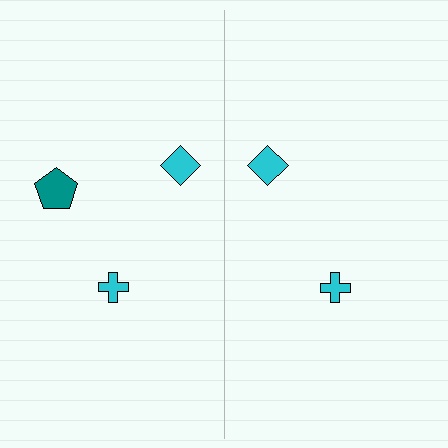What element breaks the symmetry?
A teal pentagon is missing from the right side.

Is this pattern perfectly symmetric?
No, the pattern is not perfectly symmetric. A teal pentagon is missing from the right side.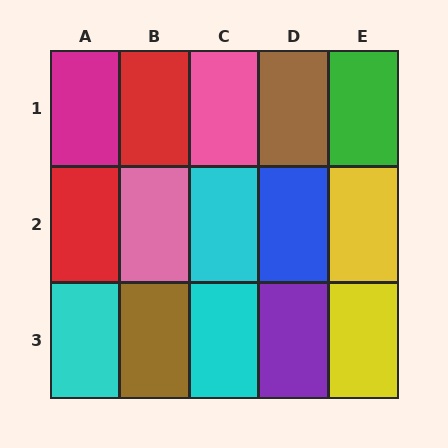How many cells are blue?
1 cell is blue.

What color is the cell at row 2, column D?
Blue.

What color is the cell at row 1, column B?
Red.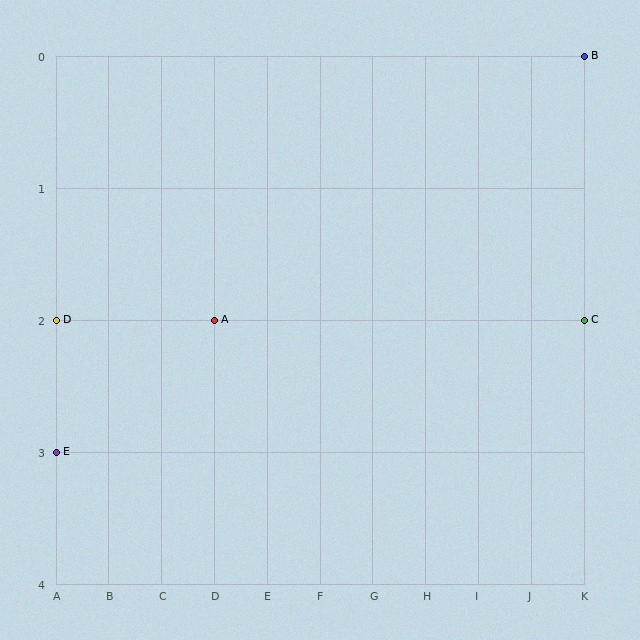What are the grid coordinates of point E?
Point E is at grid coordinates (A, 3).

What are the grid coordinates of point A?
Point A is at grid coordinates (D, 2).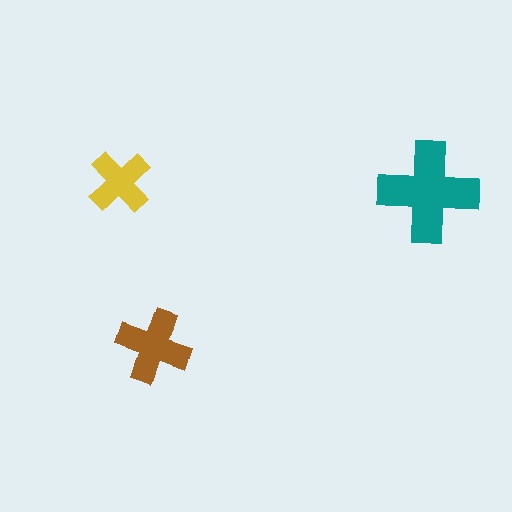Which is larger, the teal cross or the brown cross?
The teal one.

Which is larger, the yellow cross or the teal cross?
The teal one.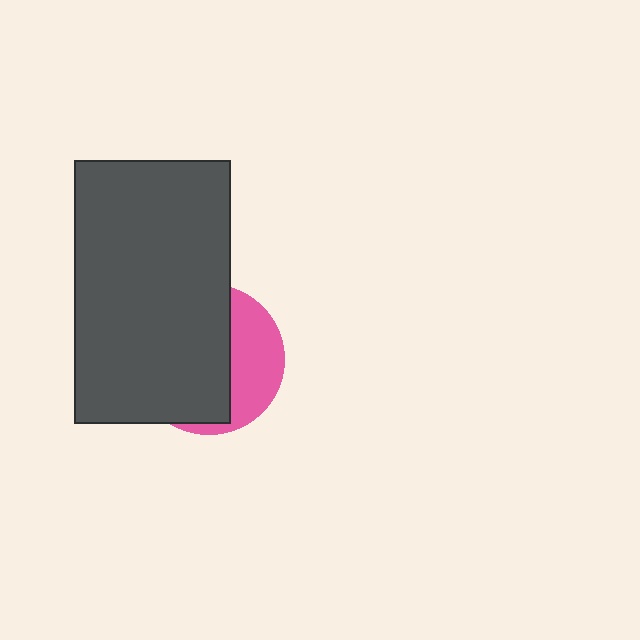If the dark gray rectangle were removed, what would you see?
You would see the complete pink circle.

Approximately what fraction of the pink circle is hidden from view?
Roughly 65% of the pink circle is hidden behind the dark gray rectangle.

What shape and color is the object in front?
The object in front is a dark gray rectangle.